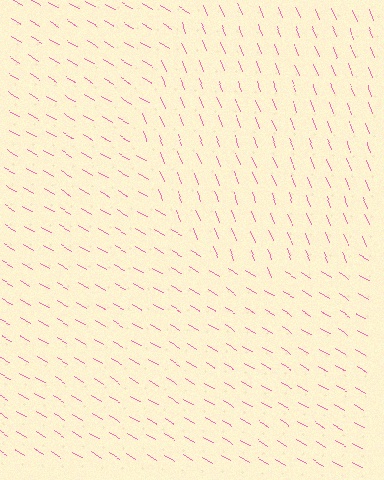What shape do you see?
I see a circle.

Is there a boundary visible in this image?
Yes, there is a texture boundary formed by a change in line orientation.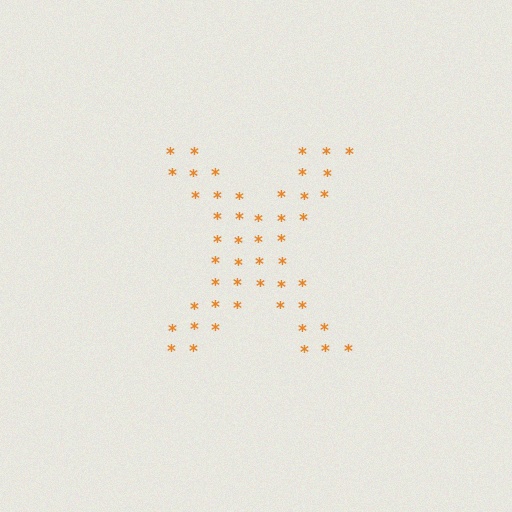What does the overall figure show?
The overall figure shows the letter X.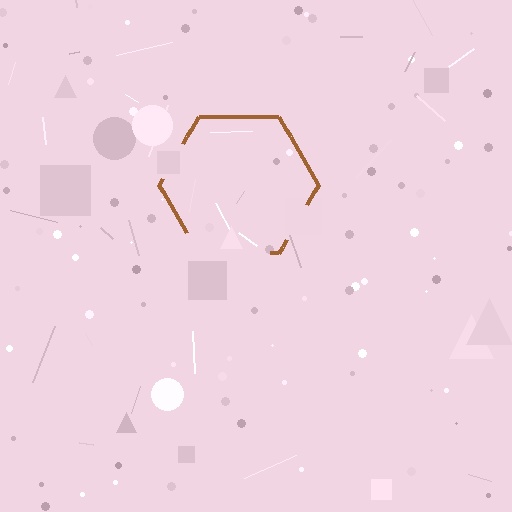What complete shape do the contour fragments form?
The contour fragments form a hexagon.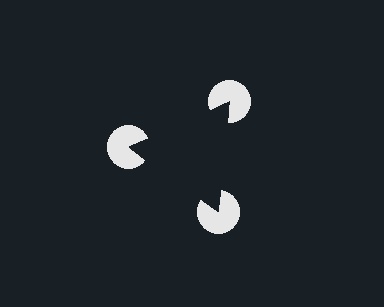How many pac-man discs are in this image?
There are 3 — one at each vertex of the illusory triangle.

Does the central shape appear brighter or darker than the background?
It typically appears slightly darker than the background, even though no actual brightness change is drawn.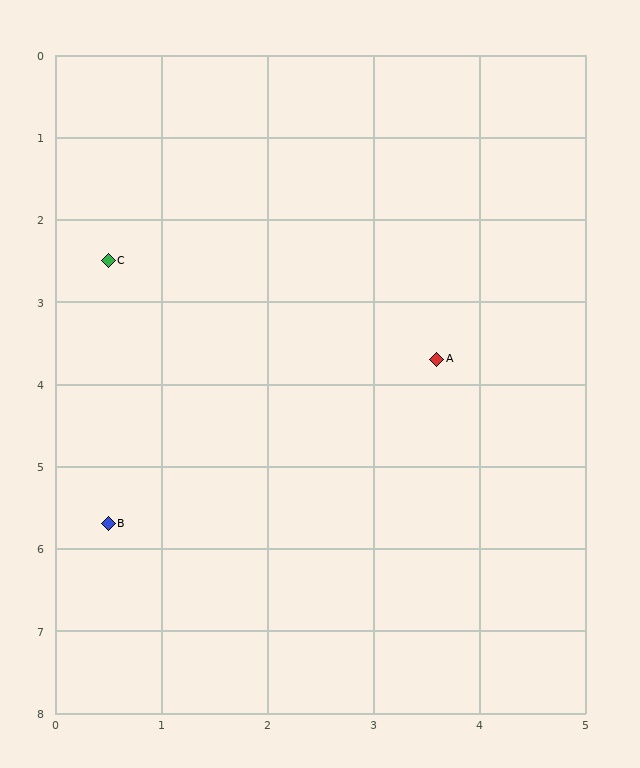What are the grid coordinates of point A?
Point A is at approximately (3.6, 3.7).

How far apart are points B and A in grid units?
Points B and A are about 3.7 grid units apart.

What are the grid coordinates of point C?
Point C is at approximately (0.5, 2.5).